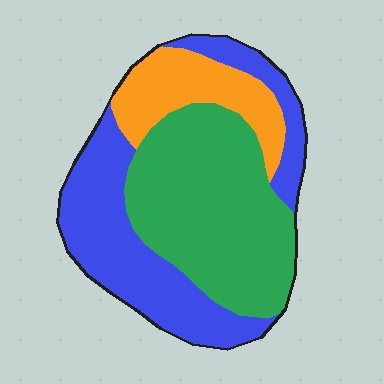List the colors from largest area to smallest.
From largest to smallest: green, blue, orange.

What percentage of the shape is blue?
Blue covers around 40% of the shape.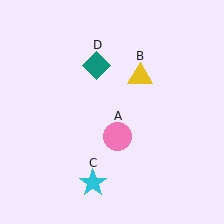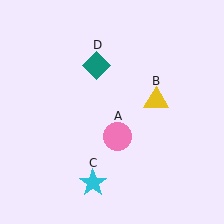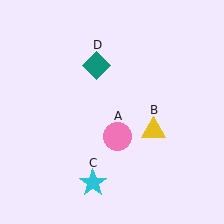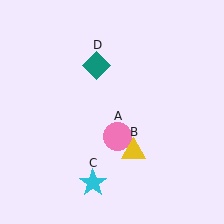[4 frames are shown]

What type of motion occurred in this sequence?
The yellow triangle (object B) rotated clockwise around the center of the scene.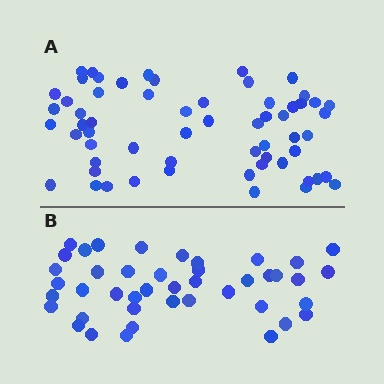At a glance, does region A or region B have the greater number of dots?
Region A (the top region) has more dots.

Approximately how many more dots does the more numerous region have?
Region A has approximately 15 more dots than region B.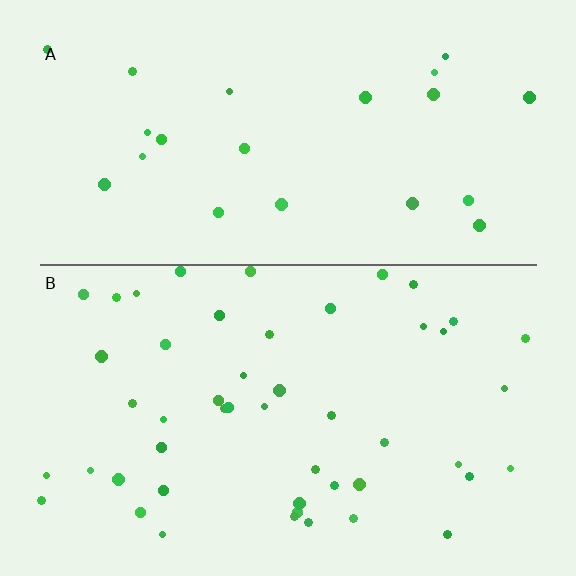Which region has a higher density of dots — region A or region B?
B (the bottom).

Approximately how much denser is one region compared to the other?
Approximately 2.1× — region B over region A.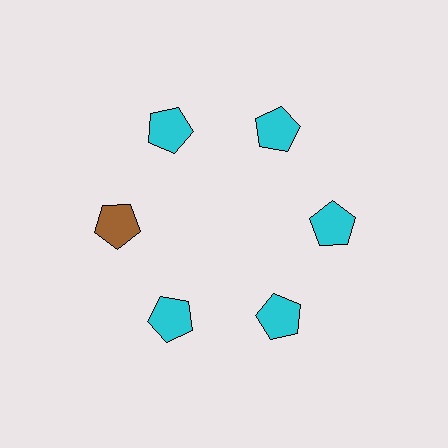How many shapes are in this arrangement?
There are 6 shapes arranged in a ring pattern.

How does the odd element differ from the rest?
It has a different color: brown instead of cyan.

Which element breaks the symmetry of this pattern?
The brown pentagon at roughly the 9 o'clock position breaks the symmetry. All other shapes are cyan pentagons.